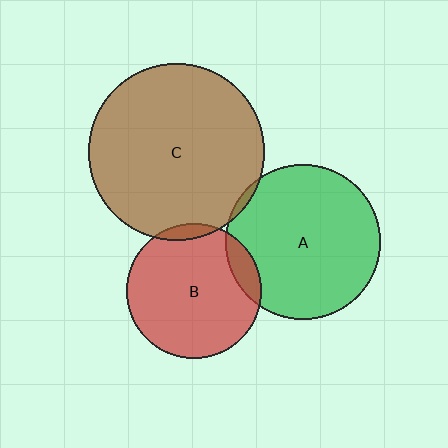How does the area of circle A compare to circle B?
Approximately 1.3 times.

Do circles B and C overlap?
Yes.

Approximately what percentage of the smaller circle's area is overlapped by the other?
Approximately 5%.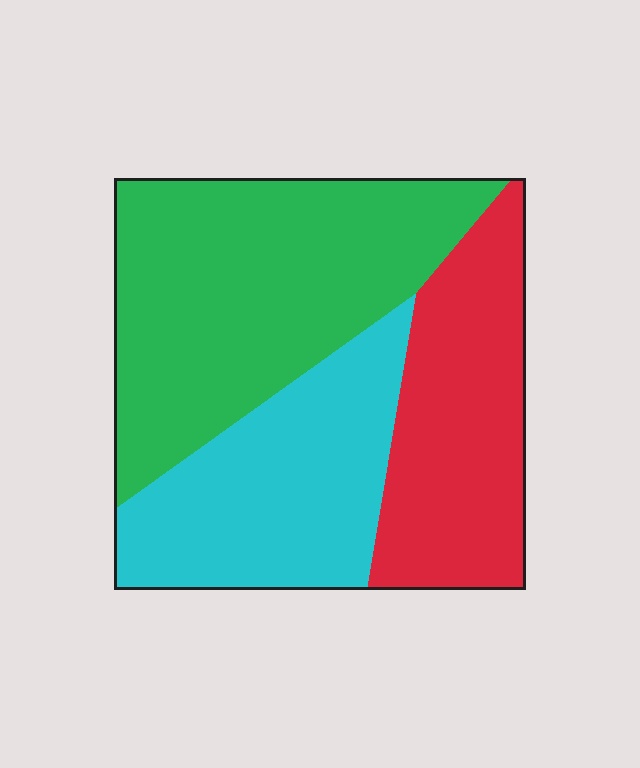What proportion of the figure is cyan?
Cyan covers about 30% of the figure.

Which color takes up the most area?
Green, at roughly 45%.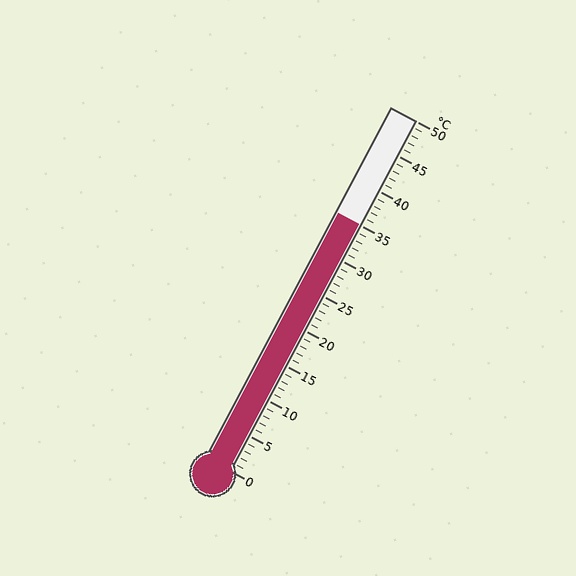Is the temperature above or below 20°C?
The temperature is above 20°C.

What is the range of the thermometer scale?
The thermometer scale ranges from 0°C to 50°C.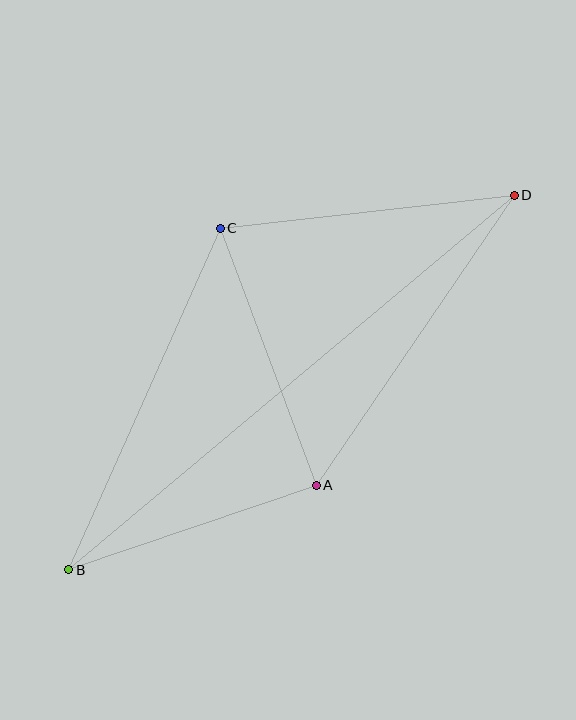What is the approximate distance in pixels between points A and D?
The distance between A and D is approximately 351 pixels.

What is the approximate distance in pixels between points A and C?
The distance between A and C is approximately 274 pixels.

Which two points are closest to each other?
Points A and B are closest to each other.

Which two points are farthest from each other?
Points B and D are farthest from each other.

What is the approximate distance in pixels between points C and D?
The distance between C and D is approximately 295 pixels.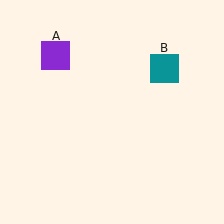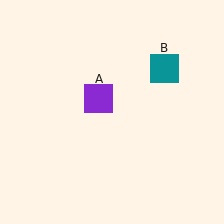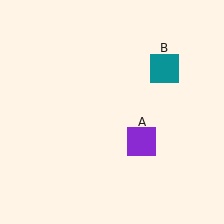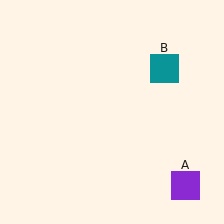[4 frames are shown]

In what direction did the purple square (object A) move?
The purple square (object A) moved down and to the right.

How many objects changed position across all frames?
1 object changed position: purple square (object A).